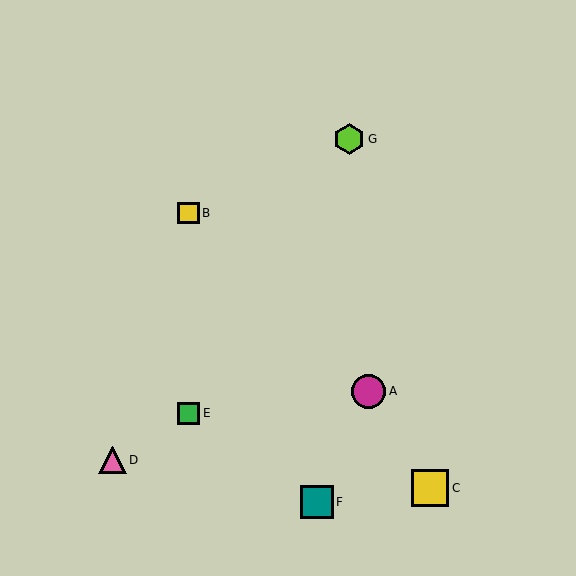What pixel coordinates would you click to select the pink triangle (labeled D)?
Click at (113, 460) to select the pink triangle D.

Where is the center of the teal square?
The center of the teal square is at (317, 502).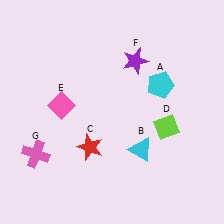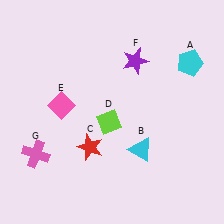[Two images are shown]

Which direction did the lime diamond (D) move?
The lime diamond (D) moved left.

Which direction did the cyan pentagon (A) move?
The cyan pentagon (A) moved right.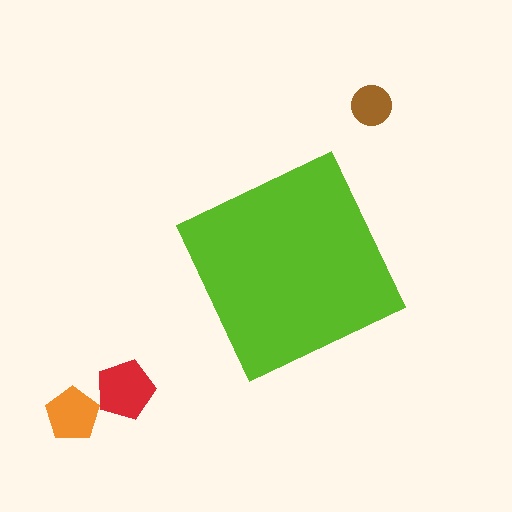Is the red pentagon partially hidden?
No, the red pentagon is fully visible.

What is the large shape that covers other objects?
A lime square.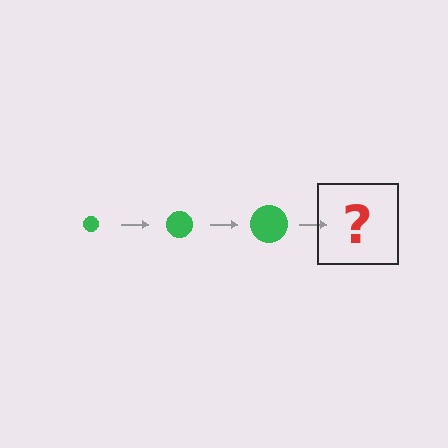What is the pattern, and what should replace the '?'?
The pattern is that the circle gets progressively larger each step. The '?' should be a green circle, larger than the previous one.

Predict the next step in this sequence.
The next step is a green circle, larger than the previous one.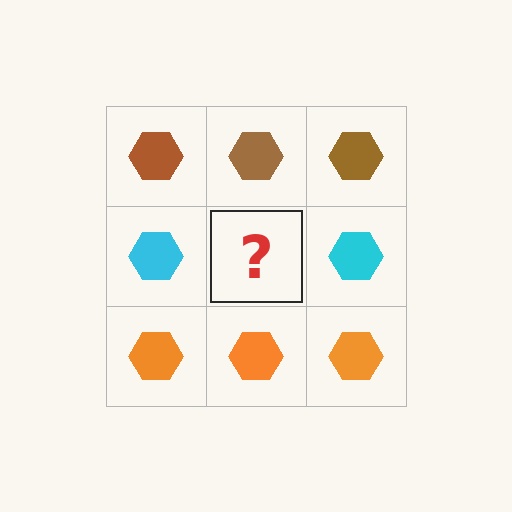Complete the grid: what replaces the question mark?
The question mark should be replaced with a cyan hexagon.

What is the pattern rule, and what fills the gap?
The rule is that each row has a consistent color. The gap should be filled with a cyan hexagon.